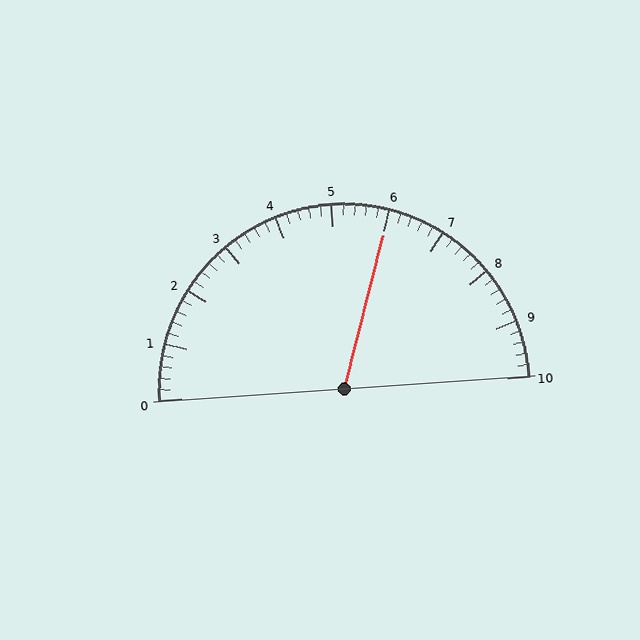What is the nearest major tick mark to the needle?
The nearest major tick mark is 6.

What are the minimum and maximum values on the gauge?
The gauge ranges from 0 to 10.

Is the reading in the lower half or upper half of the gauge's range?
The reading is in the upper half of the range (0 to 10).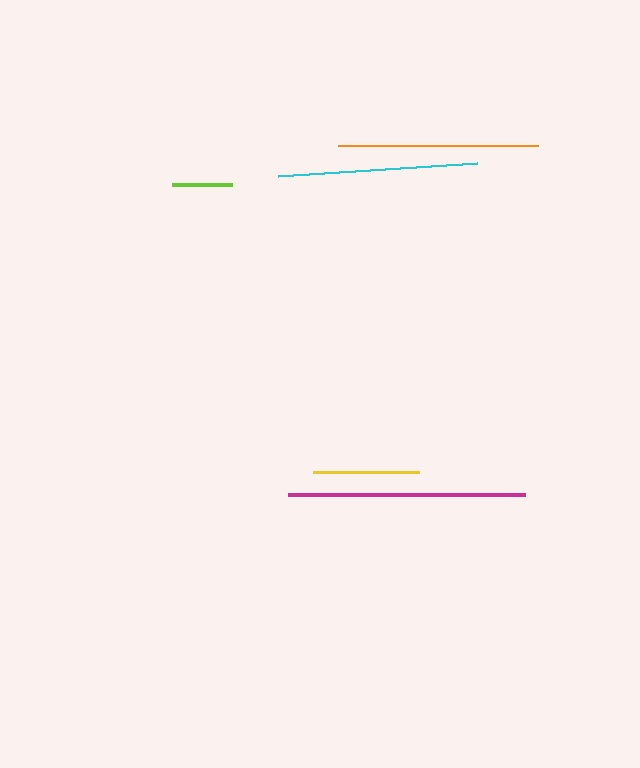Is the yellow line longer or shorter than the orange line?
The orange line is longer than the yellow line.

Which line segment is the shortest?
The lime line is the shortest at approximately 60 pixels.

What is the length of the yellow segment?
The yellow segment is approximately 107 pixels long.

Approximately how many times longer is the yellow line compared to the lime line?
The yellow line is approximately 1.8 times the length of the lime line.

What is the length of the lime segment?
The lime segment is approximately 60 pixels long.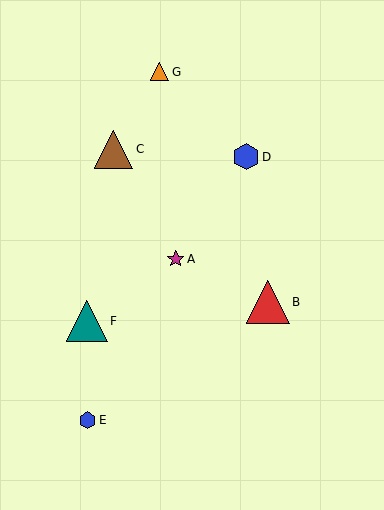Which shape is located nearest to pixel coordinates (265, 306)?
The red triangle (labeled B) at (268, 302) is nearest to that location.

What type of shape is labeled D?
Shape D is a blue hexagon.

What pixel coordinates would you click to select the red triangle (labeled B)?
Click at (268, 302) to select the red triangle B.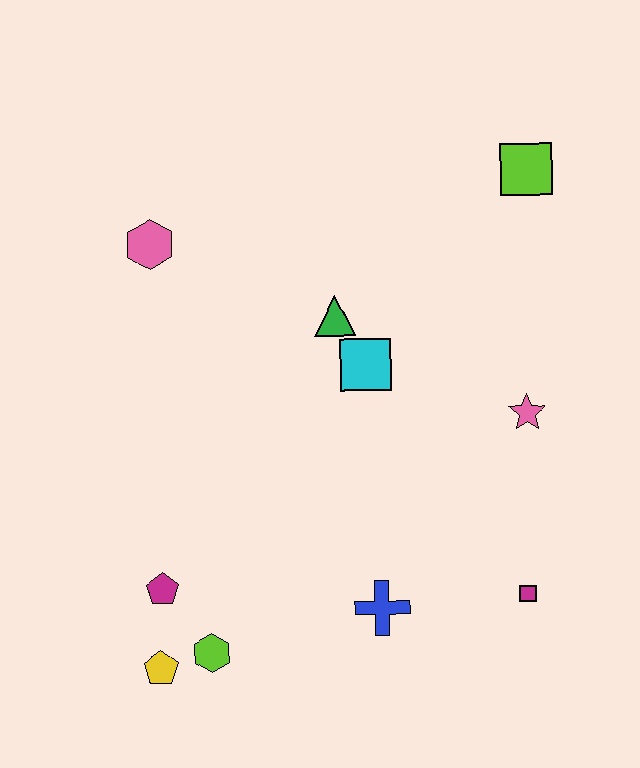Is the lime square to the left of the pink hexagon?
No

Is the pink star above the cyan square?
No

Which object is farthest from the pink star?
The yellow pentagon is farthest from the pink star.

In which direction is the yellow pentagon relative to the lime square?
The yellow pentagon is below the lime square.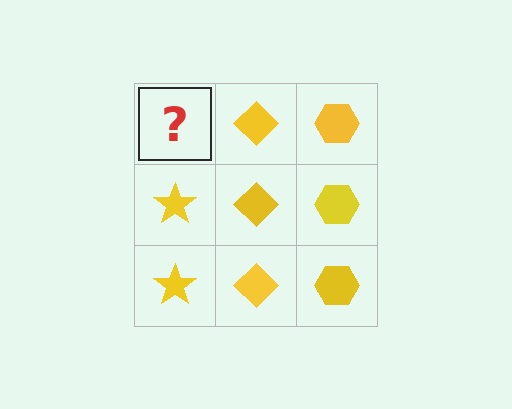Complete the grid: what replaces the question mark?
The question mark should be replaced with a yellow star.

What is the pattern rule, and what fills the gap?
The rule is that each column has a consistent shape. The gap should be filled with a yellow star.